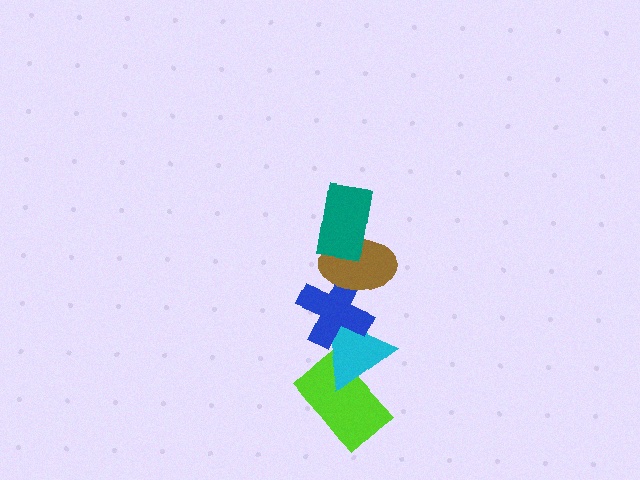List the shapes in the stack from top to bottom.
From top to bottom: the teal rectangle, the brown ellipse, the blue cross, the cyan triangle, the lime rectangle.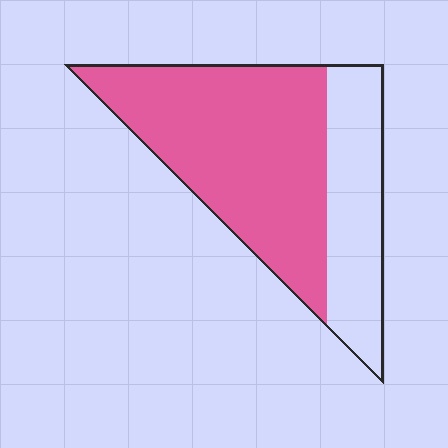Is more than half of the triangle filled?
Yes.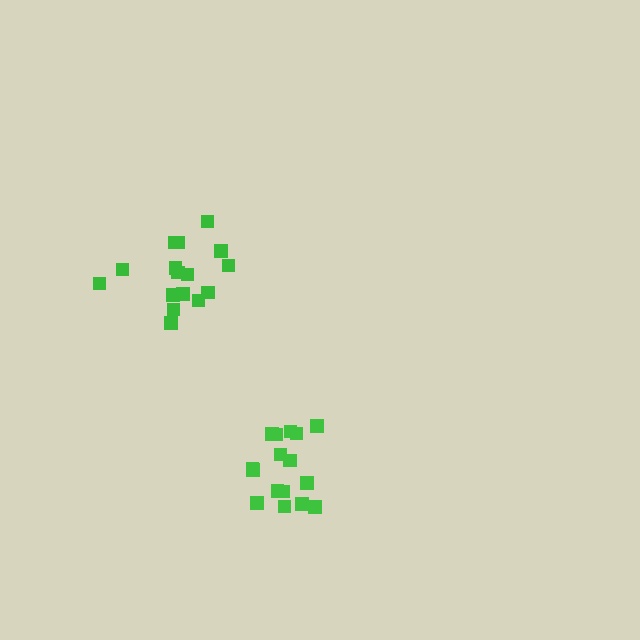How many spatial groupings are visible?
There are 2 spatial groupings.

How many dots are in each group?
Group 1: 16 dots, Group 2: 16 dots (32 total).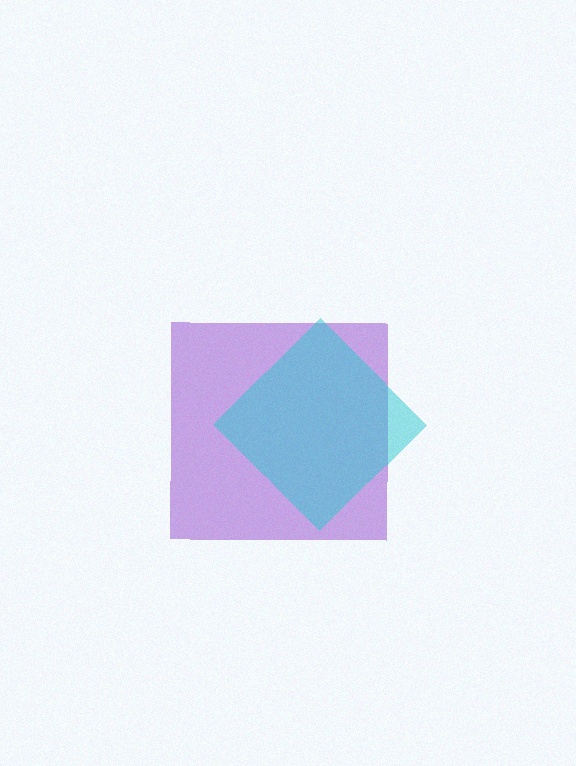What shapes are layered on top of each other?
The layered shapes are: a purple square, a cyan diamond.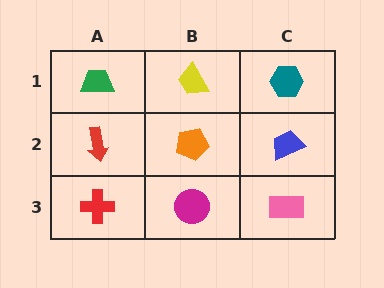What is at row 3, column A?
A red cross.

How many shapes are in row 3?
3 shapes.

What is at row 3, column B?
A magenta circle.